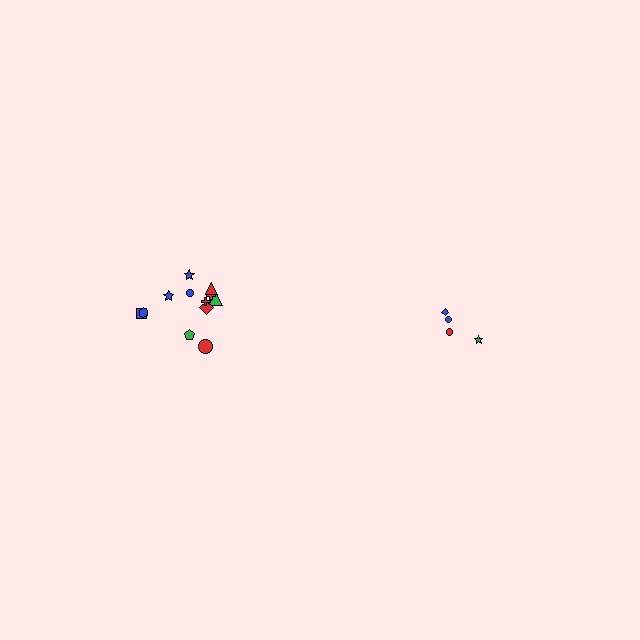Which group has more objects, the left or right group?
The left group.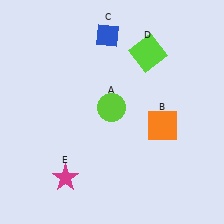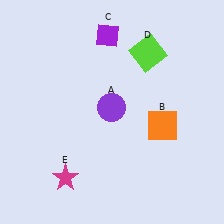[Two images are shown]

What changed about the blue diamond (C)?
In Image 1, C is blue. In Image 2, it changed to purple.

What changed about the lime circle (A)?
In Image 1, A is lime. In Image 2, it changed to purple.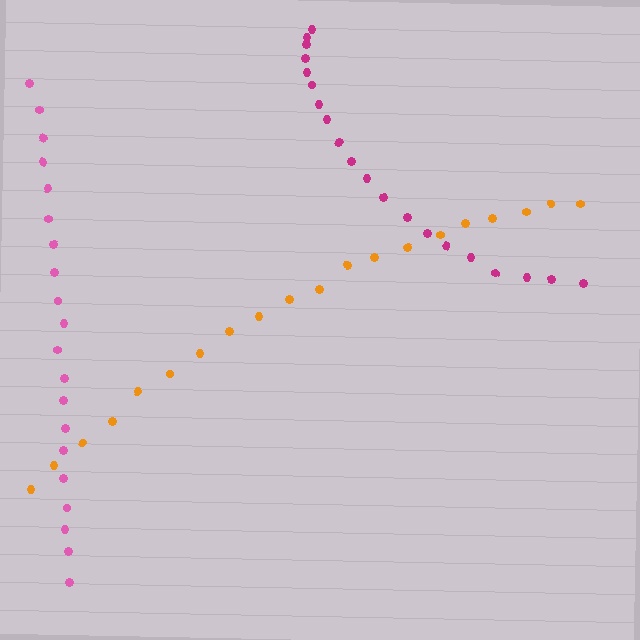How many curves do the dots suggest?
There are 3 distinct paths.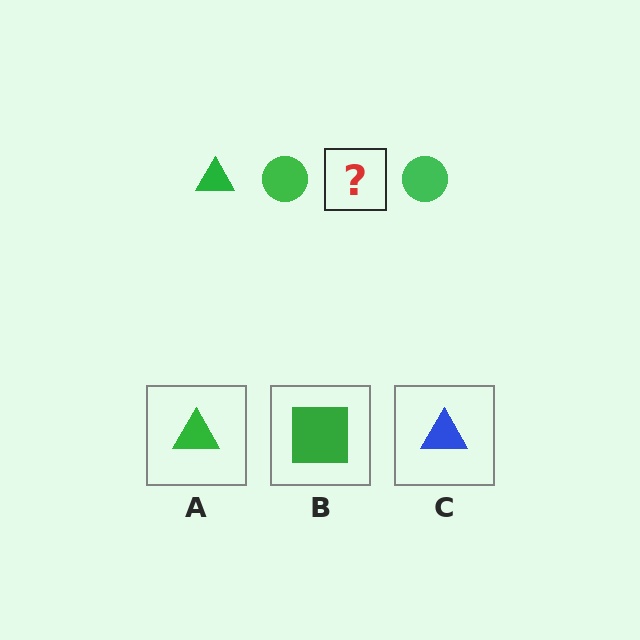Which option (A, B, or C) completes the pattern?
A.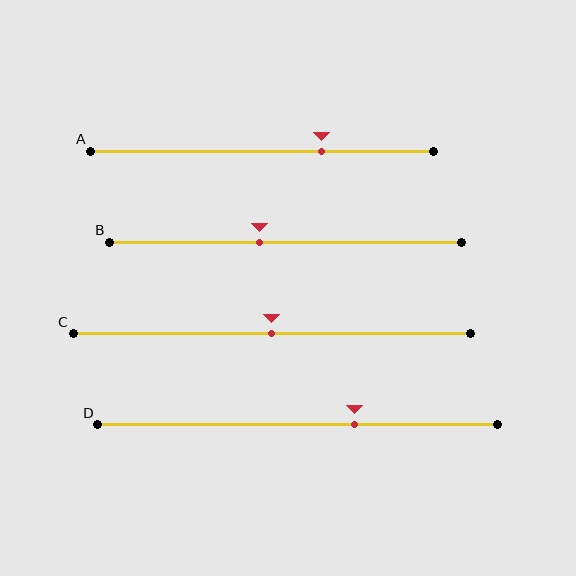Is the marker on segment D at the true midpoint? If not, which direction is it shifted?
No, the marker on segment D is shifted to the right by about 14% of the segment length.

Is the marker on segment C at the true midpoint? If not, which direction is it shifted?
Yes, the marker on segment C is at the true midpoint.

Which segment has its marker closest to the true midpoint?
Segment C has its marker closest to the true midpoint.